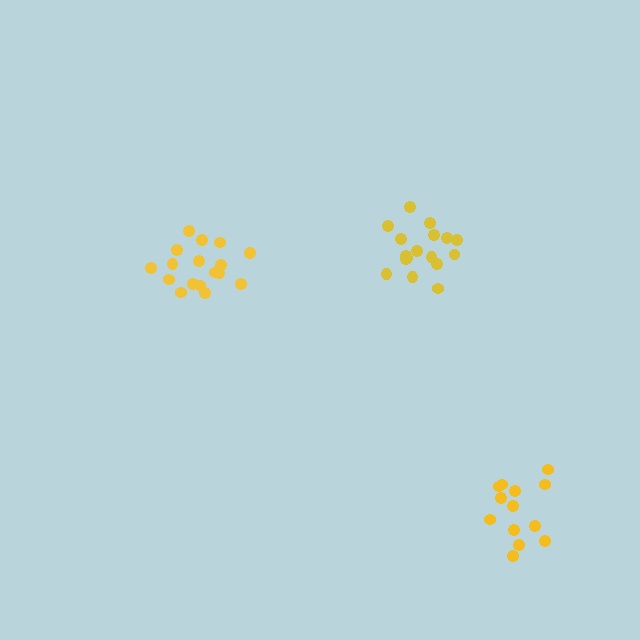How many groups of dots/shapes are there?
There are 3 groups.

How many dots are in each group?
Group 1: 17 dots, Group 2: 13 dots, Group 3: 17 dots (47 total).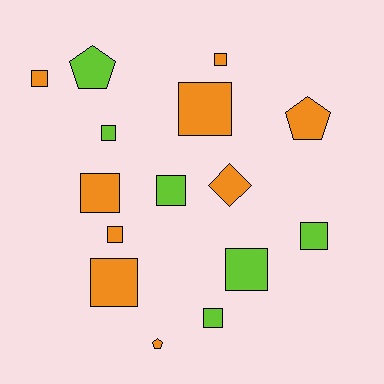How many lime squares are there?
There are 5 lime squares.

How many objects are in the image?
There are 15 objects.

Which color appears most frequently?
Orange, with 9 objects.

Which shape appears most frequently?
Square, with 11 objects.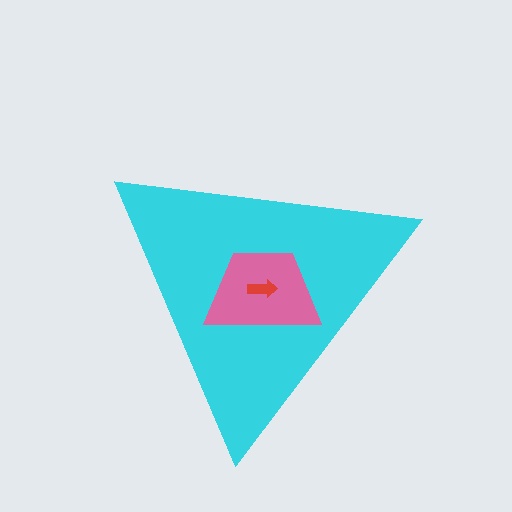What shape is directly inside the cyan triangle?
The pink trapezoid.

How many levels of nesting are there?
3.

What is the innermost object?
The red arrow.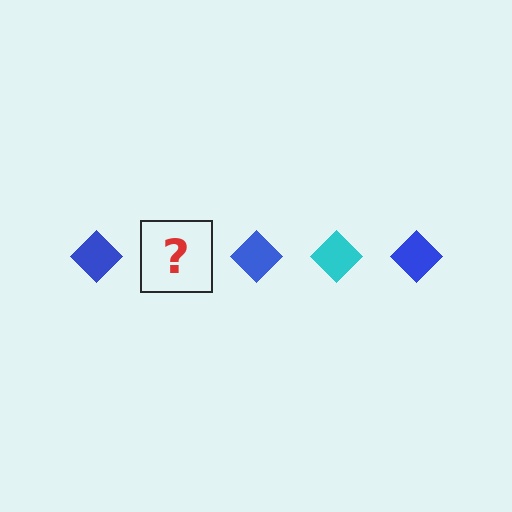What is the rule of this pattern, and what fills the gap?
The rule is that the pattern cycles through blue, cyan diamonds. The gap should be filled with a cyan diamond.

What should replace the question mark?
The question mark should be replaced with a cyan diamond.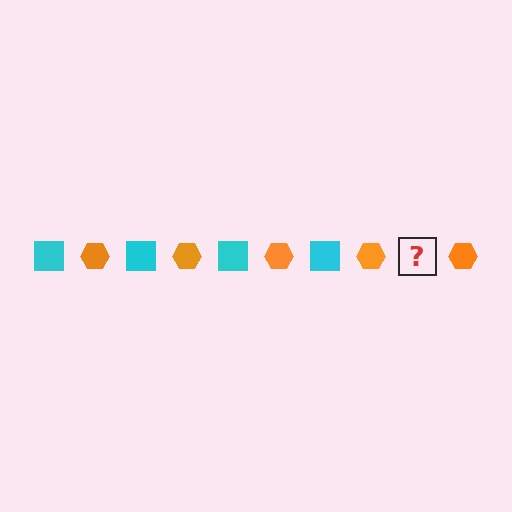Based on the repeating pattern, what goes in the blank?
The blank should be a cyan square.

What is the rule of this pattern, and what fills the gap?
The rule is that the pattern alternates between cyan square and orange hexagon. The gap should be filled with a cyan square.